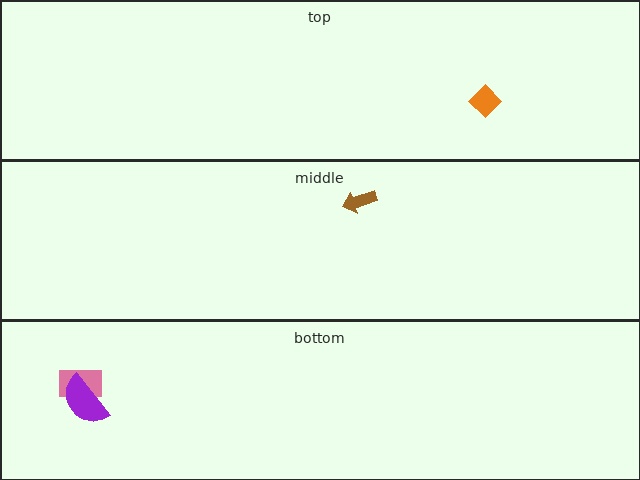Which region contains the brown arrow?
The middle region.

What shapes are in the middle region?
The brown arrow.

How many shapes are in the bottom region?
2.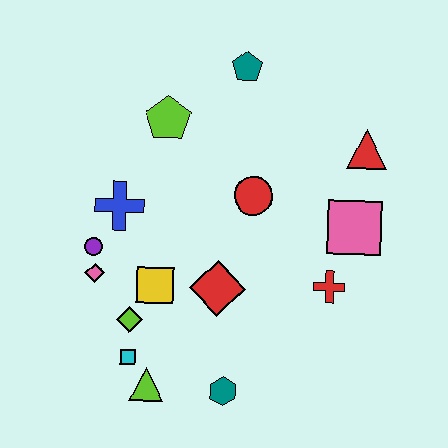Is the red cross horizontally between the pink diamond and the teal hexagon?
No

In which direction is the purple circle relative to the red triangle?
The purple circle is to the left of the red triangle.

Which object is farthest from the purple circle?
The red triangle is farthest from the purple circle.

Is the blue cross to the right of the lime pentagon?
No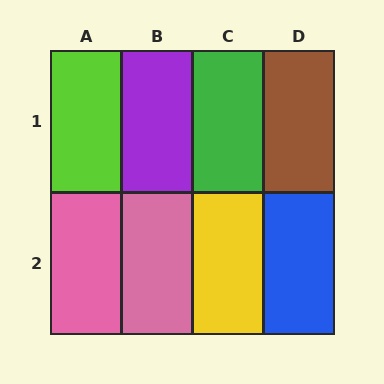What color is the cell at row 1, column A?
Lime.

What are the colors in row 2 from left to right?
Pink, pink, yellow, blue.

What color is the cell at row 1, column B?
Purple.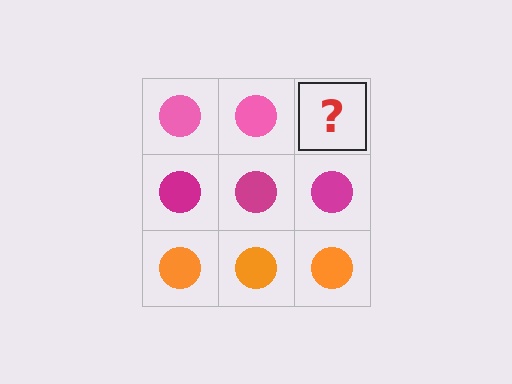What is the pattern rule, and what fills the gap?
The rule is that each row has a consistent color. The gap should be filled with a pink circle.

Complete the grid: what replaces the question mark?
The question mark should be replaced with a pink circle.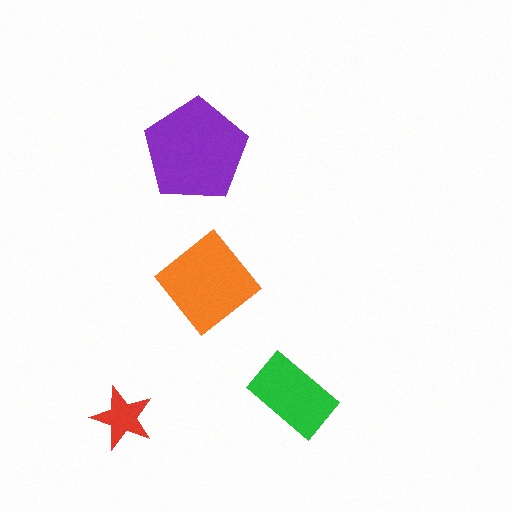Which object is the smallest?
The red star.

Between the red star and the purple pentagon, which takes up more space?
The purple pentagon.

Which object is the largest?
The purple pentagon.